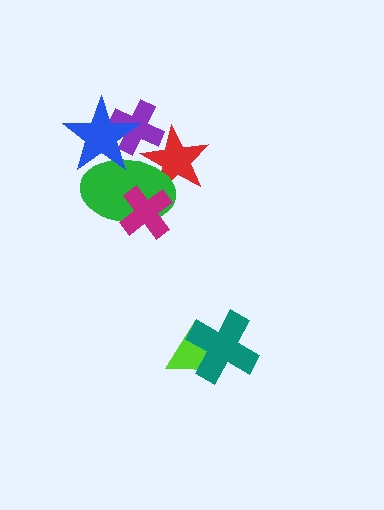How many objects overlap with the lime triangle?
1 object overlaps with the lime triangle.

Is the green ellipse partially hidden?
Yes, it is partially covered by another shape.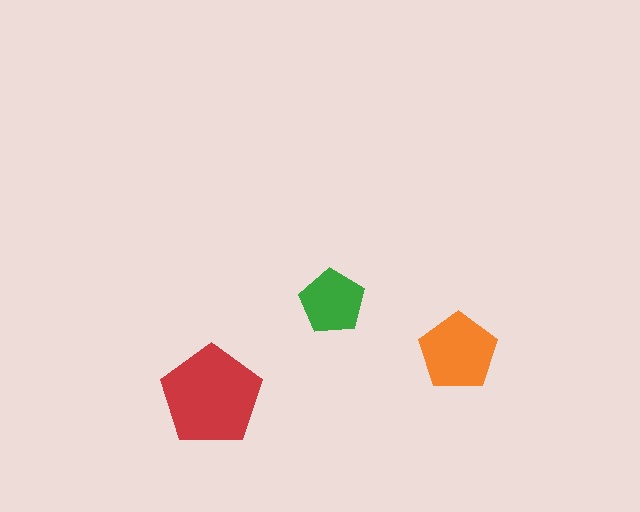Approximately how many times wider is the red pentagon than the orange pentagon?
About 1.5 times wider.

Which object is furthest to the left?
The red pentagon is leftmost.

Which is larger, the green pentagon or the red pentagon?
The red one.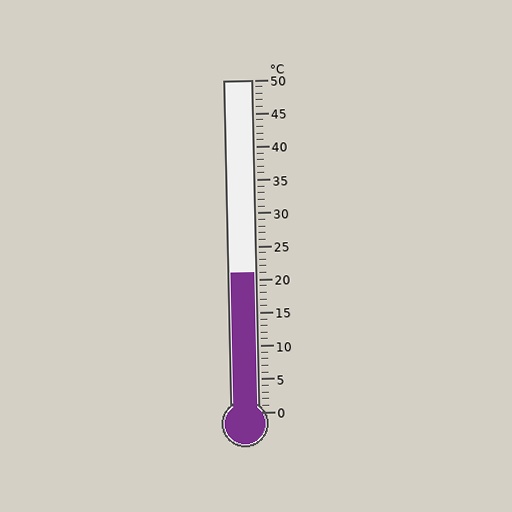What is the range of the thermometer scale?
The thermometer scale ranges from 0°C to 50°C.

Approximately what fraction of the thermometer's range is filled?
The thermometer is filled to approximately 40% of its range.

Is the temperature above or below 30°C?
The temperature is below 30°C.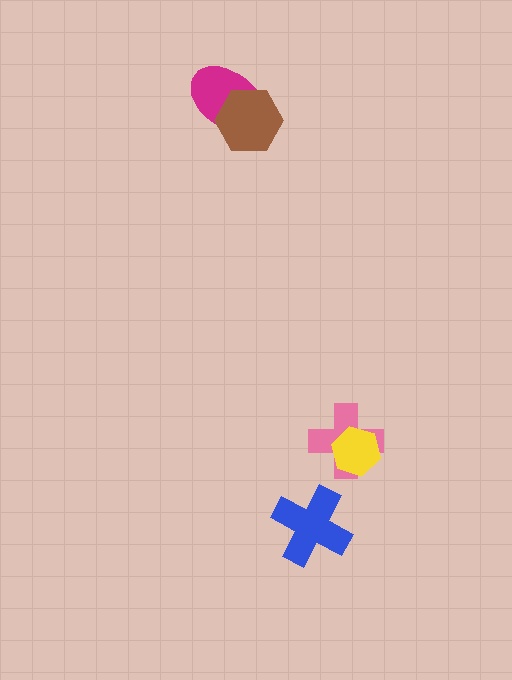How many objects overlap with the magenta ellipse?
1 object overlaps with the magenta ellipse.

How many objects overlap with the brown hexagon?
1 object overlaps with the brown hexagon.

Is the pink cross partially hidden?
Yes, it is partially covered by another shape.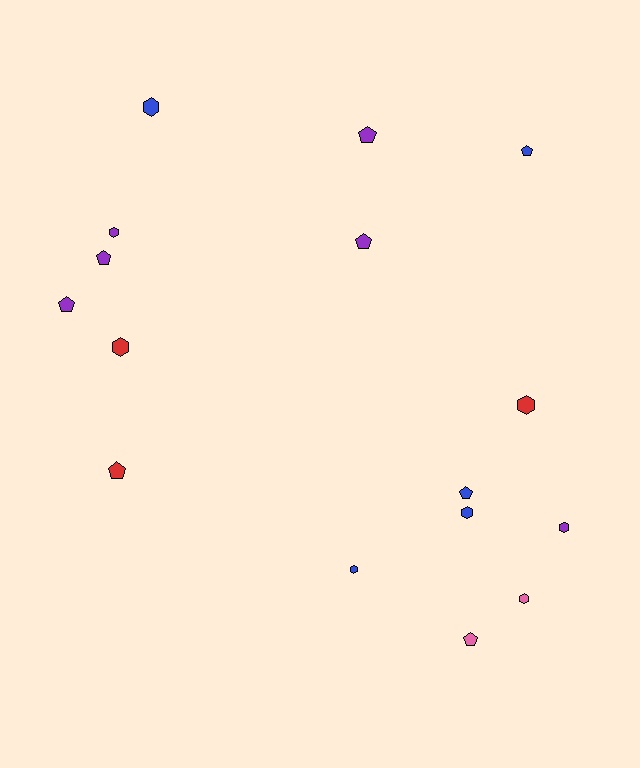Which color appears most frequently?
Purple, with 6 objects.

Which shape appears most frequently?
Hexagon, with 8 objects.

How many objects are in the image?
There are 16 objects.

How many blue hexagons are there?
There are 3 blue hexagons.